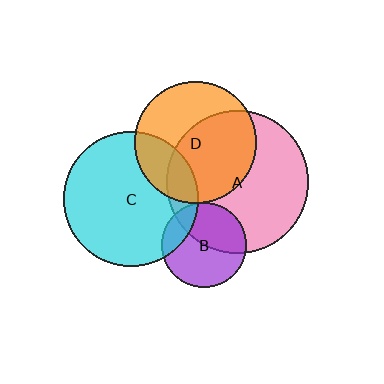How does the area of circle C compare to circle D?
Approximately 1.2 times.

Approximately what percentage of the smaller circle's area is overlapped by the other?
Approximately 25%.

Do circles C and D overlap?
Yes.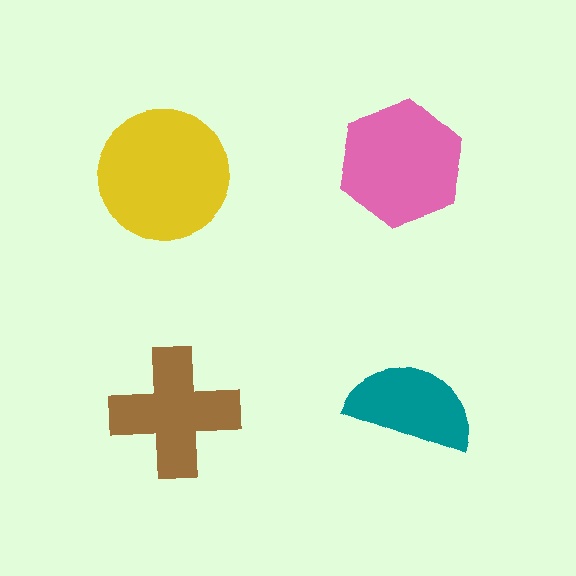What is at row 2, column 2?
A teal semicircle.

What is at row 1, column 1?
A yellow circle.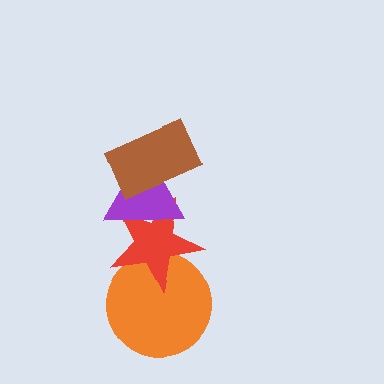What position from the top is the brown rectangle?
The brown rectangle is 1st from the top.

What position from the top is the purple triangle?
The purple triangle is 2nd from the top.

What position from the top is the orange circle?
The orange circle is 4th from the top.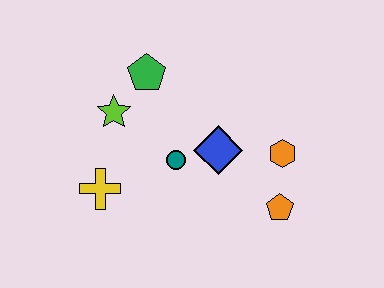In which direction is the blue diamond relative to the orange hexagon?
The blue diamond is to the left of the orange hexagon.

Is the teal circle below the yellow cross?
No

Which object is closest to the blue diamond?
The teal circle is closest to the blue diamond.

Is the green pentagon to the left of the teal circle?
Yes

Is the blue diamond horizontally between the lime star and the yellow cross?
No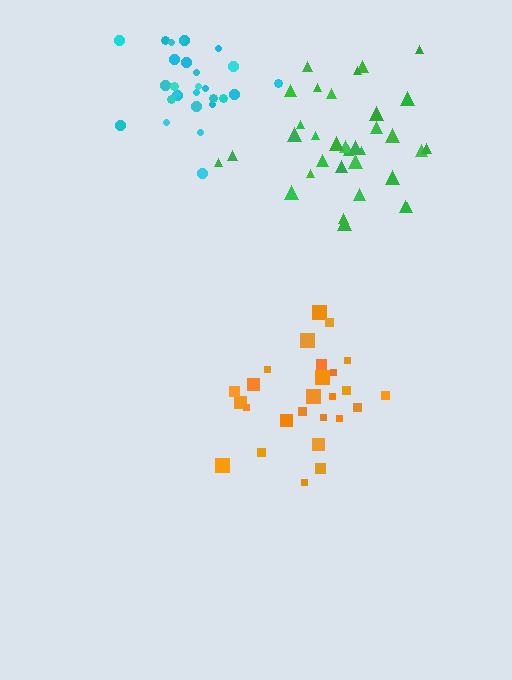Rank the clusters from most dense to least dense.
cyan, orange, green.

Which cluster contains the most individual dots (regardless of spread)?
Green (34).